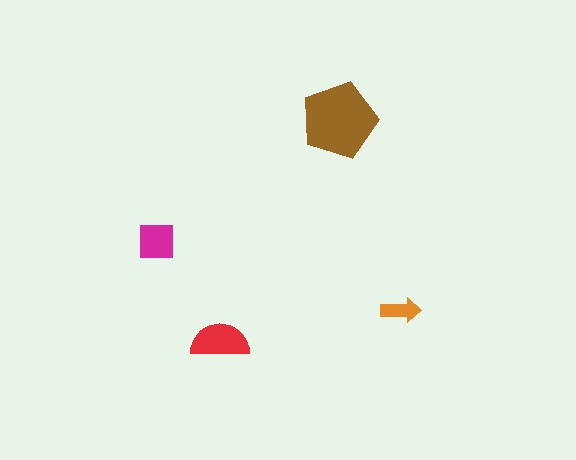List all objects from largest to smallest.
The brown pentagon, the red semicircle, the magenta square, the orange arrow.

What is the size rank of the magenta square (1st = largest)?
3rd.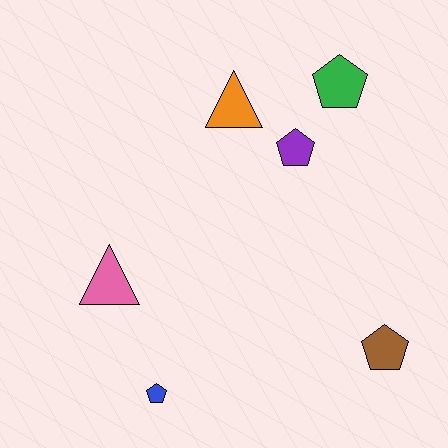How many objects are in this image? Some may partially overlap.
There are 6 objects.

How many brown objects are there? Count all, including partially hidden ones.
There is 1 brown object.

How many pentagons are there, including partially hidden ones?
There are 4 pentagons.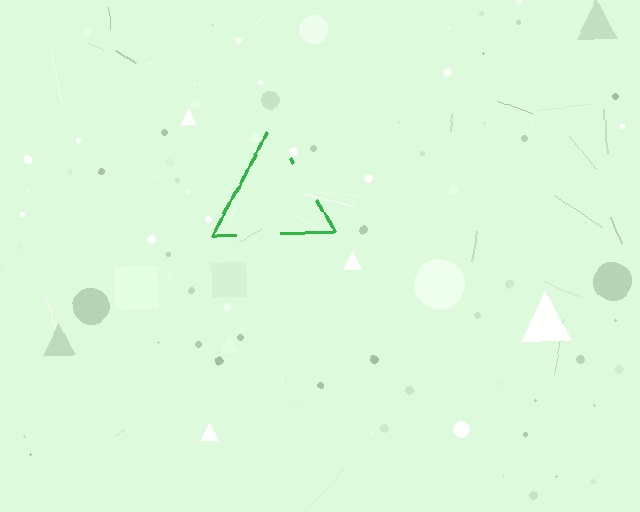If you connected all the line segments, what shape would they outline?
They would outline a triangle.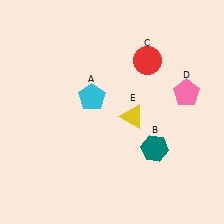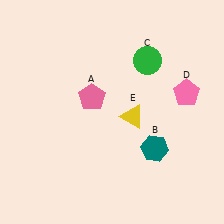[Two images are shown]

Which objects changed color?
A changed from cyan to pink. C changed from red to green.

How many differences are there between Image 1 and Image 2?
There are 2 differences between the two images.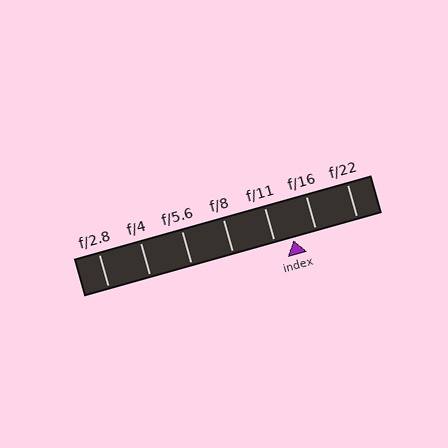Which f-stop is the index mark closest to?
The index mark is closest to f/11.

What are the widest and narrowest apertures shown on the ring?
The widest aperture shown is f/2.8 and the narrowest is f/22.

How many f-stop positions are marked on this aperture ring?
There are 7 f-stop positions marked.